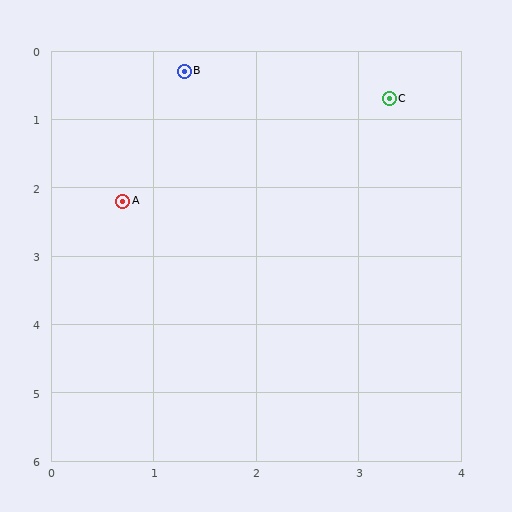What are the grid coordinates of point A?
Point A is at approximately (0.7, 2.2).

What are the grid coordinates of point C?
Point C is at approximately (3.3, 0.7).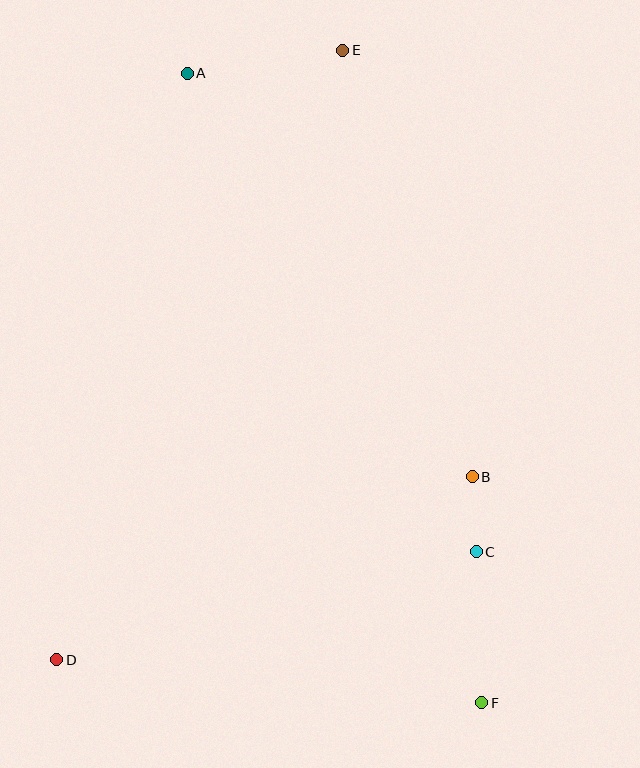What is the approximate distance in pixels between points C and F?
The distance between C and F is approximately 151 pixels.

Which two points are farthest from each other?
Points A and F are farthest from each other.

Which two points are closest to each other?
Points B and C are closest to each other.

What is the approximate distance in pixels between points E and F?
The distance between E and F is approximately 667 pixels.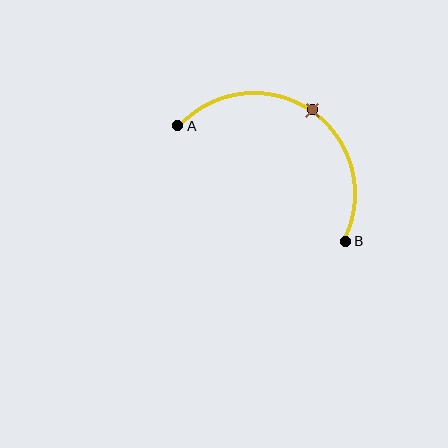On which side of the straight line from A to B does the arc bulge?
The arc bulges above and to the right of the straight line connecting A and B.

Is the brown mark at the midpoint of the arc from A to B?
Yes. The brown mark lies on the arc at equal arc-length from both A and B — it is the arc midpoint.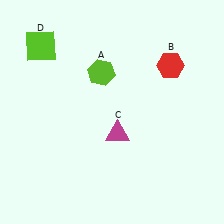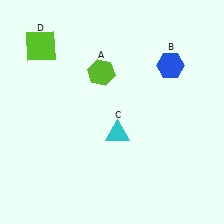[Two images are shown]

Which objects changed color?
B changed from red to blue. C changed from magenta to cyan.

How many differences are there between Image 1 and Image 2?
There are 2 differences between the two images.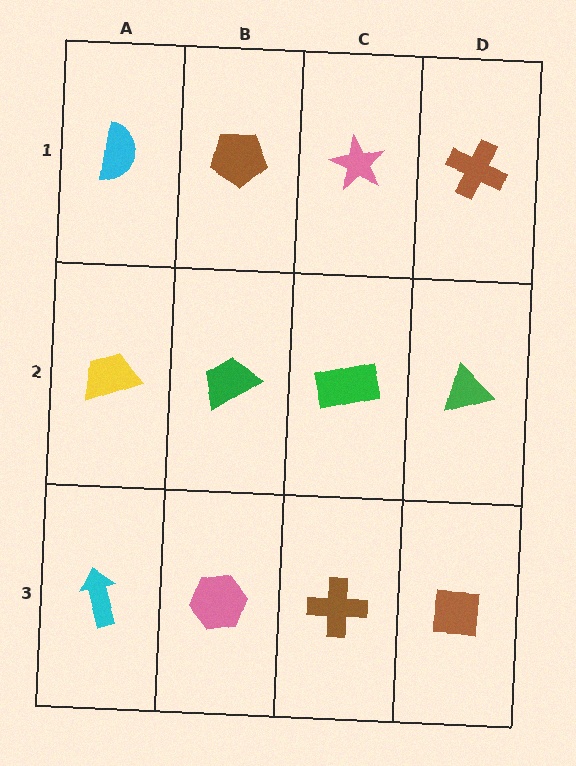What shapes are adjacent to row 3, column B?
A green trapezoid (row 2, column B), a cyan arrow (row 3, column A), a brown cross (row 3, column C).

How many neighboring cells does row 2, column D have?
3.